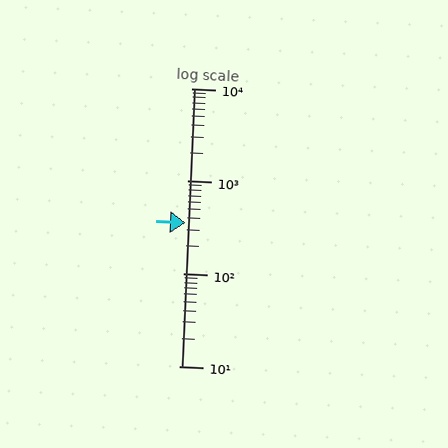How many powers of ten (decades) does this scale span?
The scale spans 3 decades, from 10 to 10000.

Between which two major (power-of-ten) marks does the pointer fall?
The pointer is between 100 and 1000.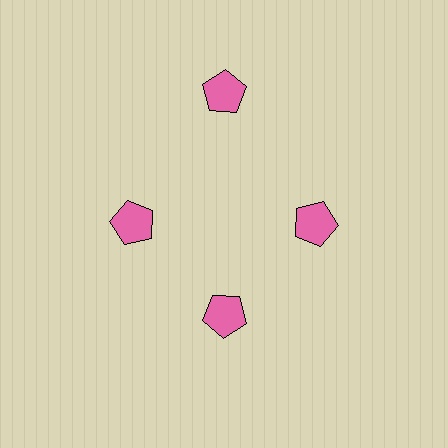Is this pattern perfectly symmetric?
No. The 4 pink pentagons are arranged in a ring, but one element near the 12 o'clock position is pushed outward from the center, breaking the 4-fold rotational symmetry.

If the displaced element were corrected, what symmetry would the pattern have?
It would have 4-fold rotational symmetry — the pattern would map onto itself every 90 degrees.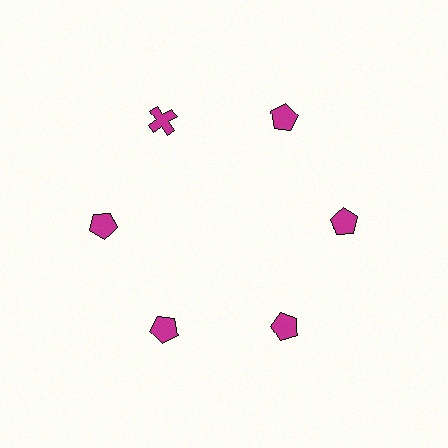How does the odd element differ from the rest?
It has a different shape: cross instead of pentagon.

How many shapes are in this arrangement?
There are 6 shapes arranged in a ring pattern.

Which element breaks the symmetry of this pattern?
The magenta cross at roughly the 11 o'clock position breaks the symmetry. All other shapes are magenta pentagons.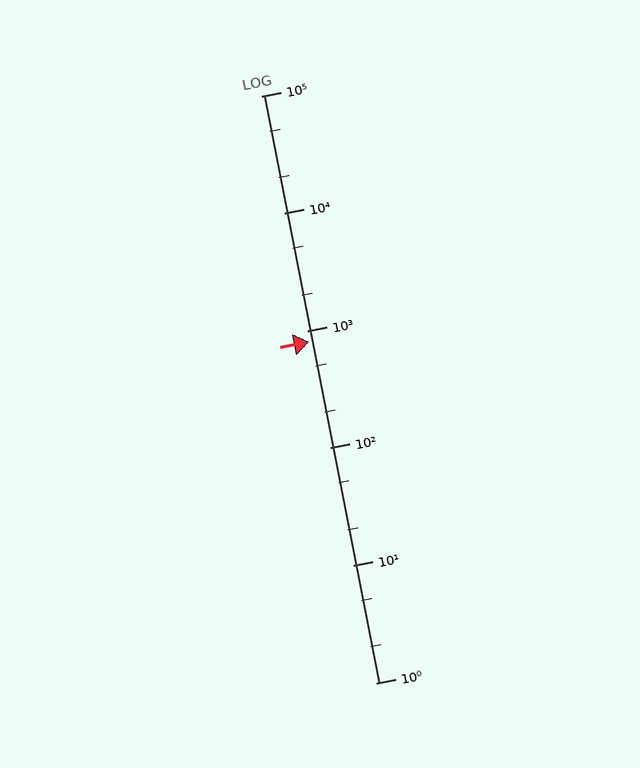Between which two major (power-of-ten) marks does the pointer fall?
The pointer is between 100 and 1000.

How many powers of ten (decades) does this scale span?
The scale spans 5 decades, from 1 to 100000.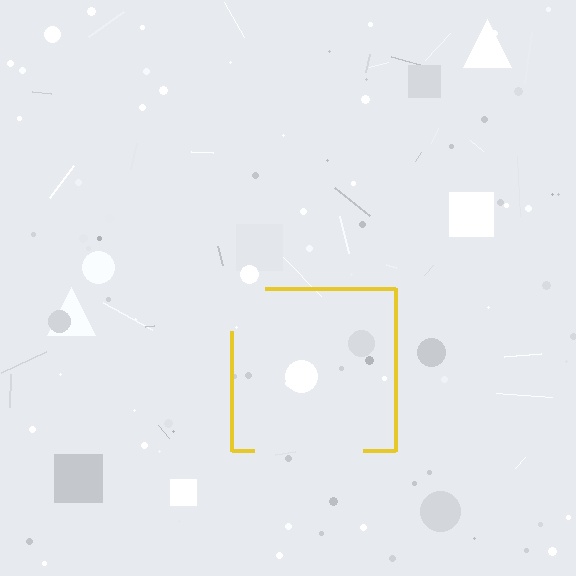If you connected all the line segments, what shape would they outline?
They would outline a square.